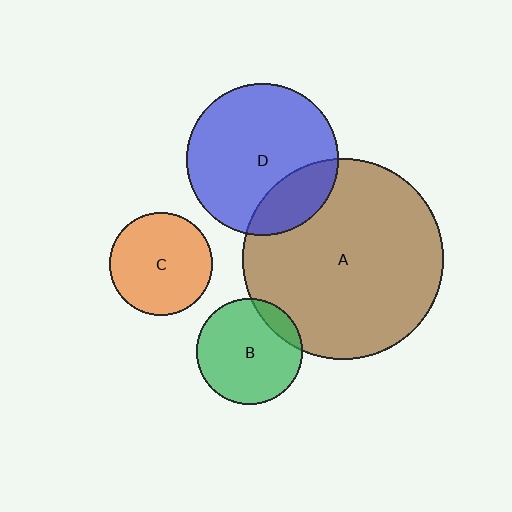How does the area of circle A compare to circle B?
Approximately 3.6 times.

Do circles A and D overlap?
Yes.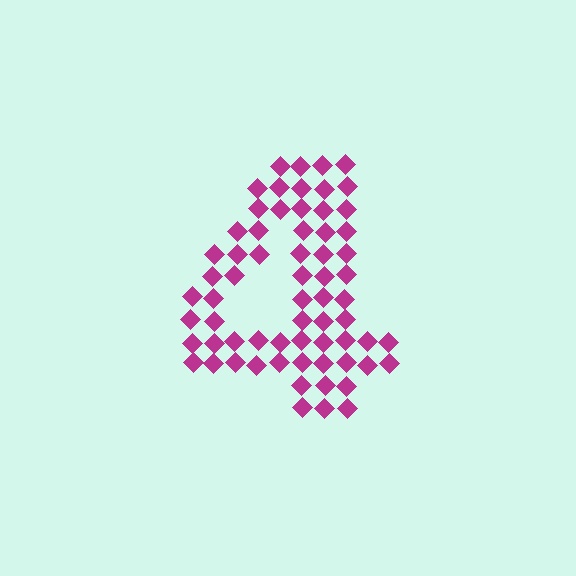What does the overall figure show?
The overall figure shows the digit 4.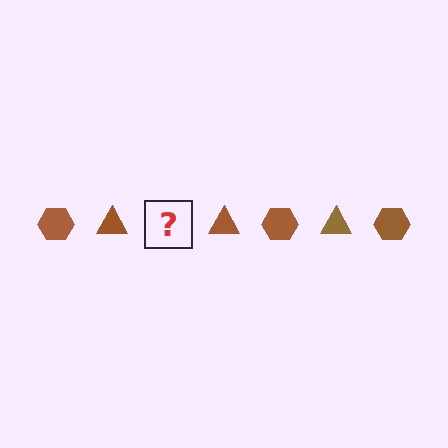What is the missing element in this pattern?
The missing element is a brown hexagon.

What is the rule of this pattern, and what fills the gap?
The rule is that the pattern cycles through hexagon, triangle shapes in brown. The gap should be filled with a brown hexagon.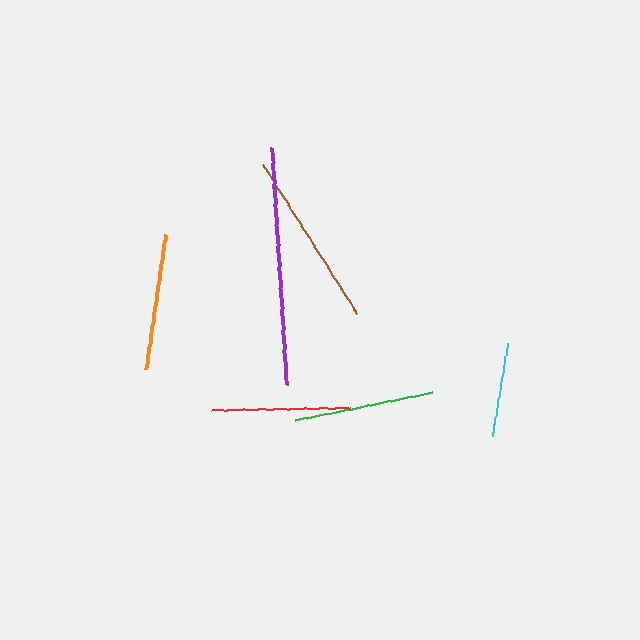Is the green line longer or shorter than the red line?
The green line is longer than the red line.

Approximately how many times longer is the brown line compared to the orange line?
The brown line is approximately 1.3 times the length of the orange line.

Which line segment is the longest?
The purple line is the longest at approximately 238 pixels.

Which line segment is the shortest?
The cyan line is the shortest at approximately 95 pixels.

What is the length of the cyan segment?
The cyan segment is approximately 95 pixels long.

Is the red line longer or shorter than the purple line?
The purple line is longer than the red line.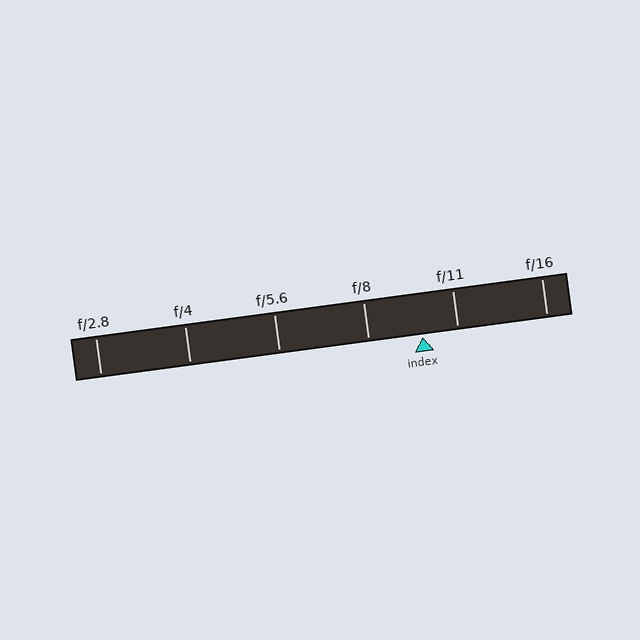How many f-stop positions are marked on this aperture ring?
There are 6 f-stop positions marked.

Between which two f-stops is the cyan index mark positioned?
The index mark is between f/8 and f/11.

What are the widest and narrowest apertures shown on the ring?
The widest aperture shown is f/2.8 and the narrowest is f/16.